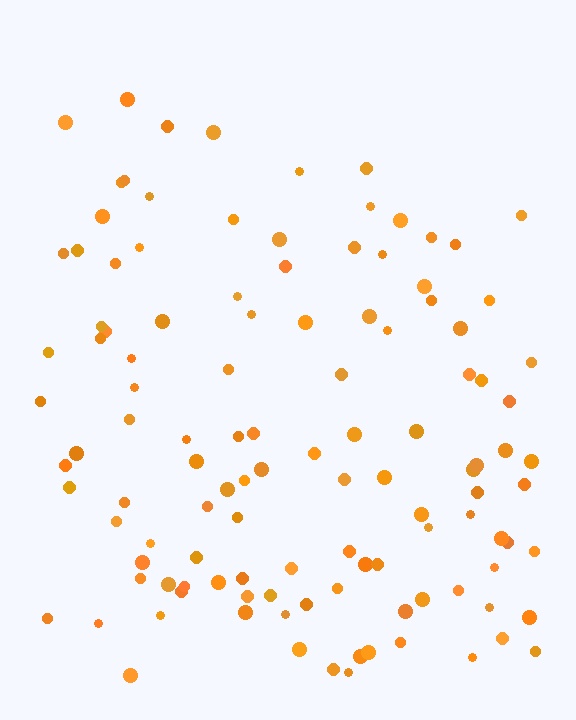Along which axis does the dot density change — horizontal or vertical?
Vertical.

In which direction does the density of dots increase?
From top to bottom, with the bottom side densest.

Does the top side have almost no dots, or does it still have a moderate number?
Still a moderate number, just noticeably fewer than the bottom.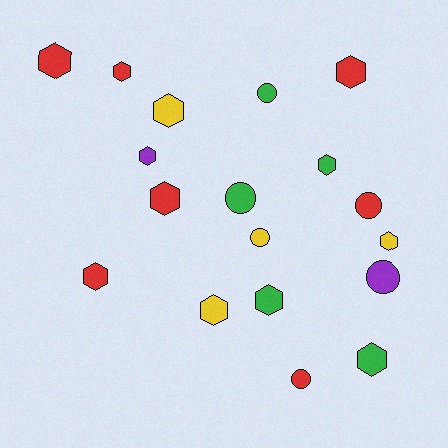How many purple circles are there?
There is 1 purple circle.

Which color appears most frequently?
Red, with 7 objects.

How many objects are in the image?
There are 18 objects.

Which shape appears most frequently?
Hexagon, with 12 objects.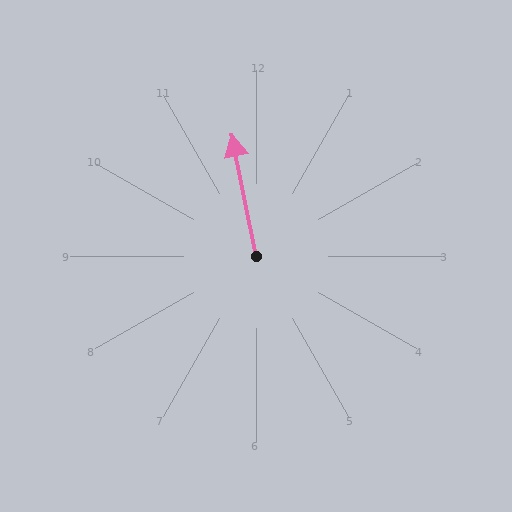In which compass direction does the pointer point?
North.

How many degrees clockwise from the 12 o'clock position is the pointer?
Approximately 349 degrees.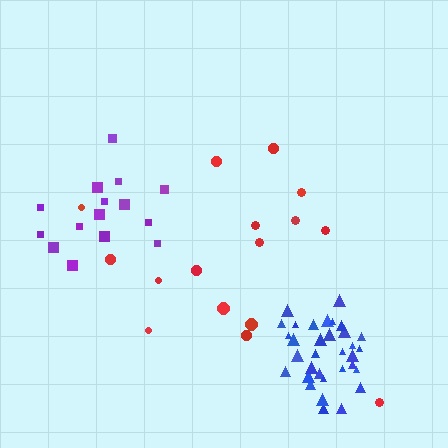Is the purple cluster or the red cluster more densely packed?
Purple.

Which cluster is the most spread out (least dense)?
Red.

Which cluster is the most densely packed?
Blue.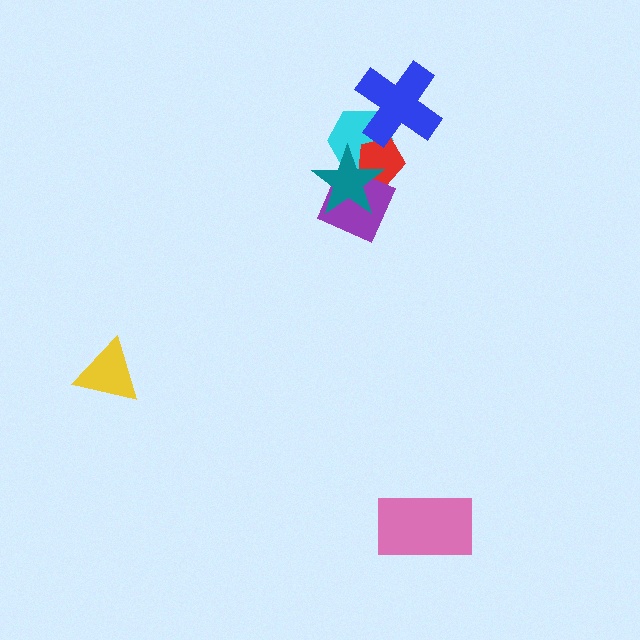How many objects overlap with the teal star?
3 objects overlap with the teal star.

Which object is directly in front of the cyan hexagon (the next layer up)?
The red pentagon is directly in front of the cyan hexagon.